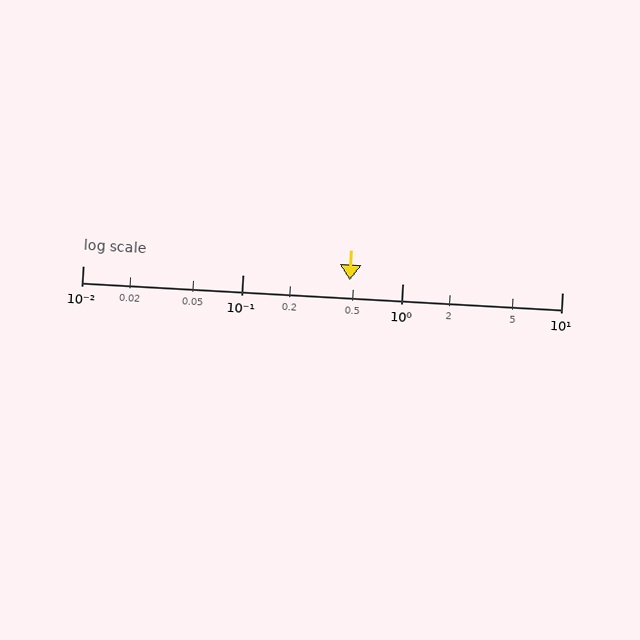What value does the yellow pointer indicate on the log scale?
The pointer indicates approximately 0.47.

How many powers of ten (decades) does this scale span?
The scale spans 3 decades, from 0.01 to 10.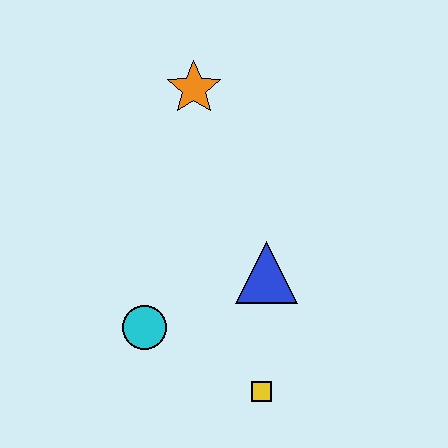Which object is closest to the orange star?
The blue triangle is closest to the orange star.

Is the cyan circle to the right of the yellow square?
No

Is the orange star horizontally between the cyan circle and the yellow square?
Yes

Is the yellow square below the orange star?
Yes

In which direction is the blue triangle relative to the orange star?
The blue triangle is below the orange star.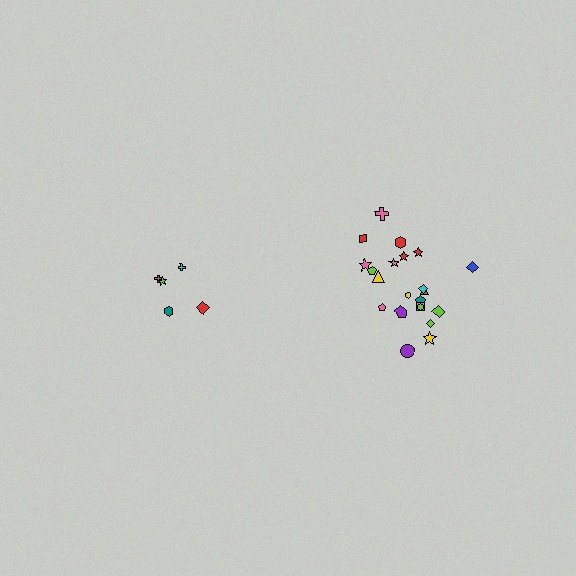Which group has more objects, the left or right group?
The right group.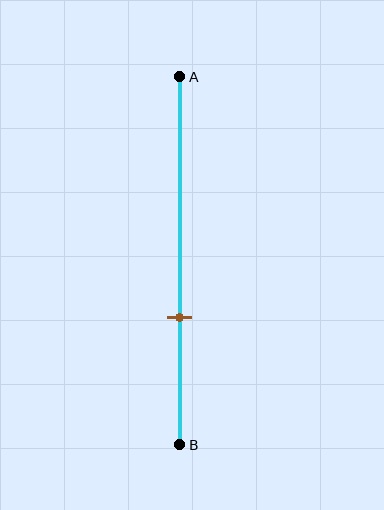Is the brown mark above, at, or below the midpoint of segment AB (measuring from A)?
The brown mark is below the midpoint of segment AB.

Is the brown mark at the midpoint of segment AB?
No, the mark is at about 65% from A, not at the 50% midpoint.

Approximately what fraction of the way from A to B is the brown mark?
The brown mark is approximately 65% of the way from A to B.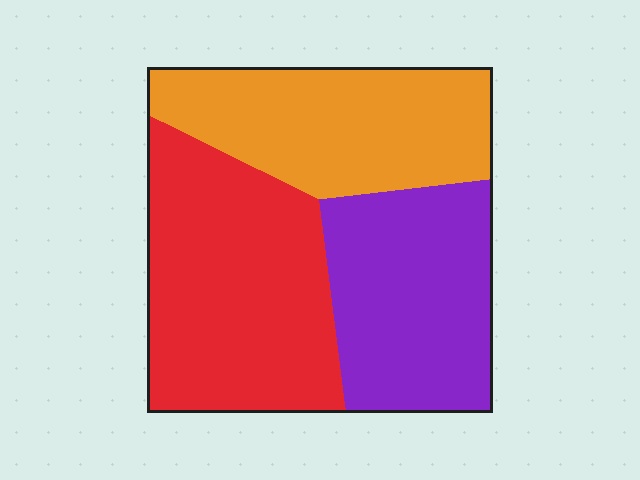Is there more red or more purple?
Red.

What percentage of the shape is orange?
Orange takes up about one third (1/3) of the shape.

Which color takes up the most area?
Red, at roughly 40%.